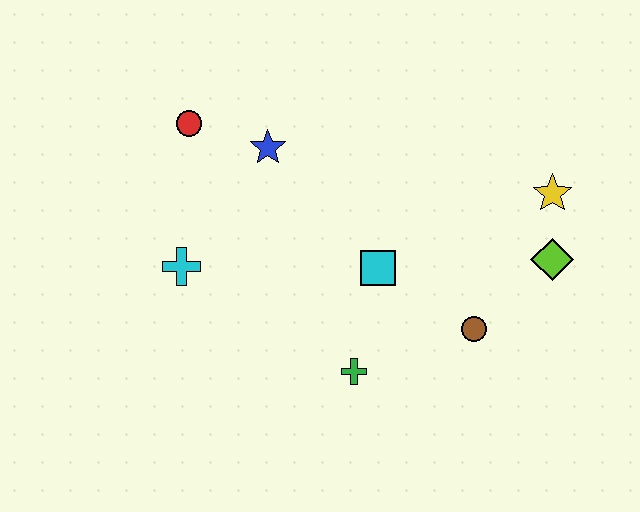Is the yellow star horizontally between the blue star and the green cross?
No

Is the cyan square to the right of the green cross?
Yes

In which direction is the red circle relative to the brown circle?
The red circle is to the left of the brown circle.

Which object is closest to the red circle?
The blue star is closest to the red circle.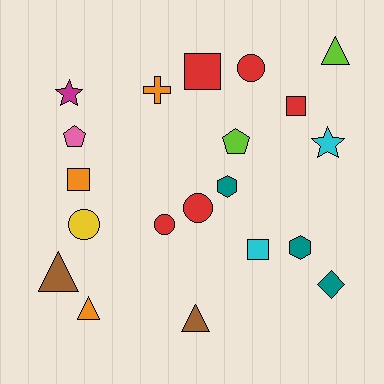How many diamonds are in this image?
There is 1 diamond.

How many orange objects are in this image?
There are 3 orange objects.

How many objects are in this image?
There are 20 objects.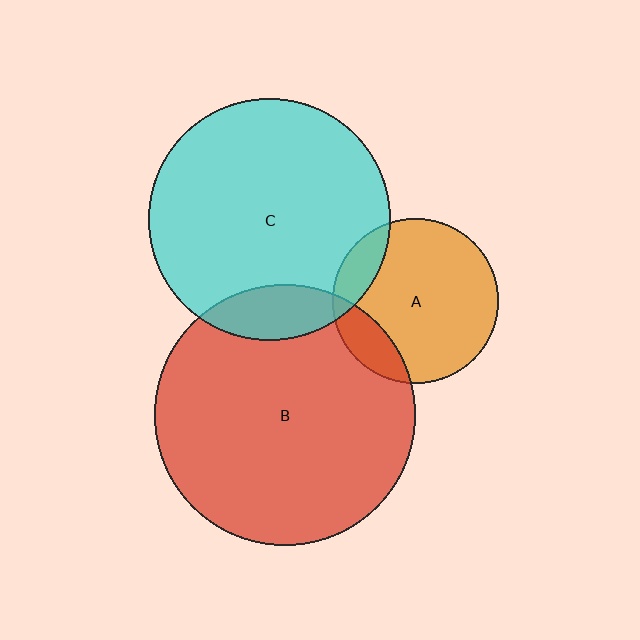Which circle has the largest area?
Circle B (red).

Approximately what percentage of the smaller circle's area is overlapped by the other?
Approximately 15%.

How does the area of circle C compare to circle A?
Approximately 2.1 times.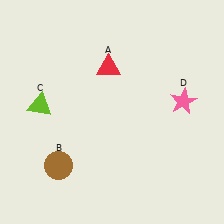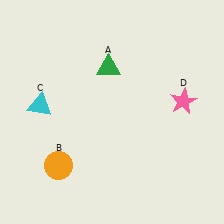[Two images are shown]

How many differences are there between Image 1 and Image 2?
There are 3 differences between the two images.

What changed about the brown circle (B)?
In Image 1, B is brown. In Image 2, it changed to orange.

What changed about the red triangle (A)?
In Image 1, A is red. In Image 2, it changed to green.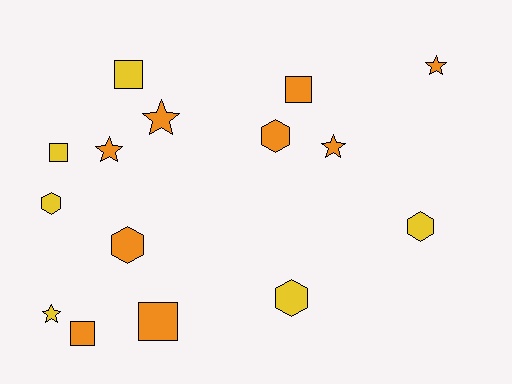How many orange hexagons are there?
There are 2 orange hexagons.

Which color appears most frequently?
Orange, with 9 objects.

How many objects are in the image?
There are 15 objects.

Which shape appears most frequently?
Star, with 5 objects.